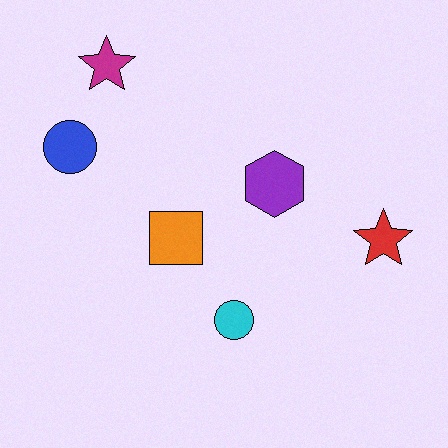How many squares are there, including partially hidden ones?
There is 1 square.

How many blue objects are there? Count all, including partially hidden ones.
There is 1 blue object.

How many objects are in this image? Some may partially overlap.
There are 6 objects.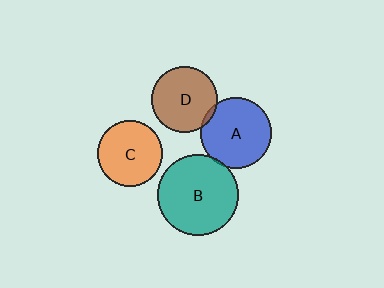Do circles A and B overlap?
Yes.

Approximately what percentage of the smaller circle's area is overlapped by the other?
Approximately 5%.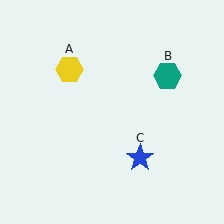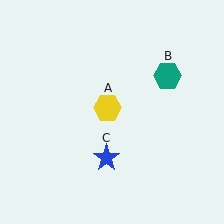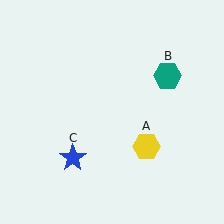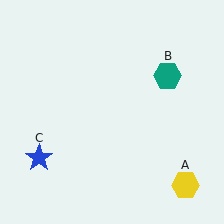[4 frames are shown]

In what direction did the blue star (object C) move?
The blue star (object C) moved left.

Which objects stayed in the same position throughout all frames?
Teal hexagon (object B) remained stationary.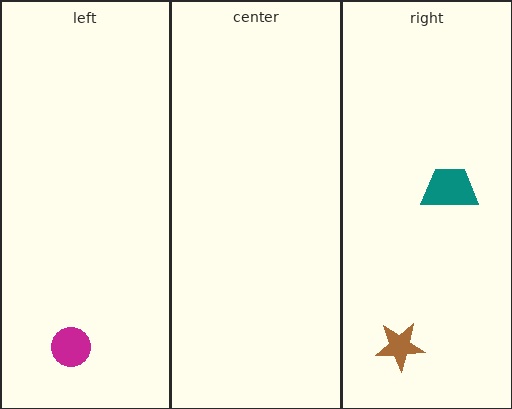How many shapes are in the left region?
1.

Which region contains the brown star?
The right region.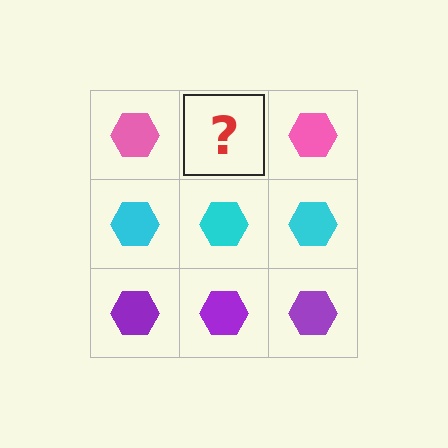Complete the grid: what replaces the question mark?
The question mark should be replaced with a pink hexagon.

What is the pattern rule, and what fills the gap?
The rule is that each row has a consistent color. The gap should be filled with a pink hexagon.